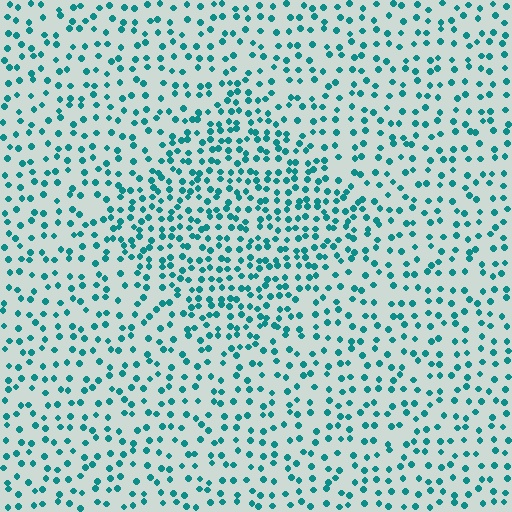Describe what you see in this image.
The image contains small teal elements arranged at two different densities. A diamond-shaped region is visible where the elements are more densely packed than the surrounding area.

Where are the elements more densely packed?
The elements are more densely packed inside the diamond boundary.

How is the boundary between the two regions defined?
The boundary is defined by a change in element density (approximately 1.7x ratio). All elements are the same color, size, and shape.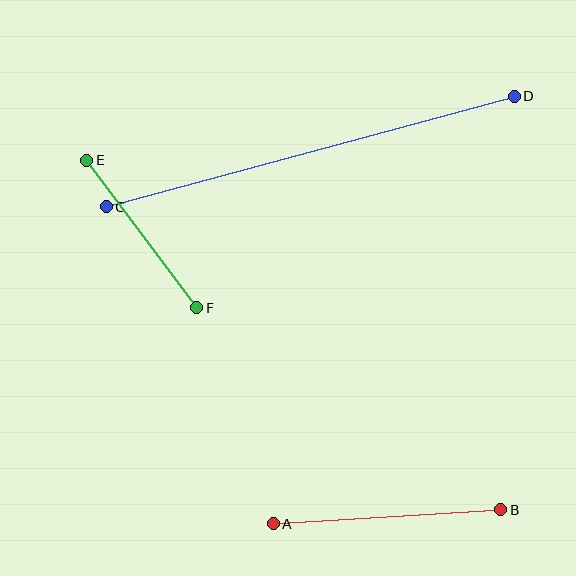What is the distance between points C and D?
The distance is approximately 423 pixels.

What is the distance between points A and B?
The distance is approximately 228 pixels.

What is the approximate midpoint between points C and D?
The midpoint is at approximately (310, 151) pixels.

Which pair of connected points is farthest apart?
Points C and D are farthest apart.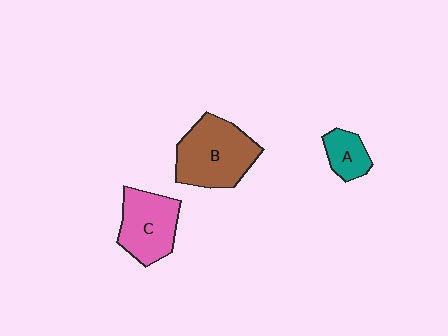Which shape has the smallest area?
Shape A (teal).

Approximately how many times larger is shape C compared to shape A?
Approximately 2.0 times.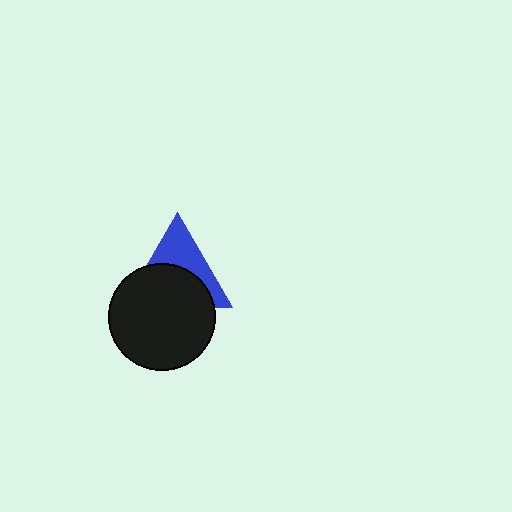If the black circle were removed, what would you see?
You would see the complete blue triangle.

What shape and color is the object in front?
The object in front is a black circle.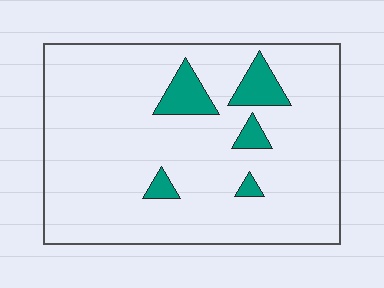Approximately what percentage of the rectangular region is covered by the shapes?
Approximately 10%.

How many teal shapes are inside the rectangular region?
5.